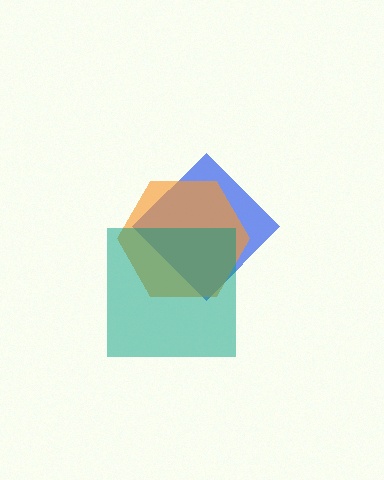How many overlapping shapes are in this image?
There are 3 overlapping shapes in the image.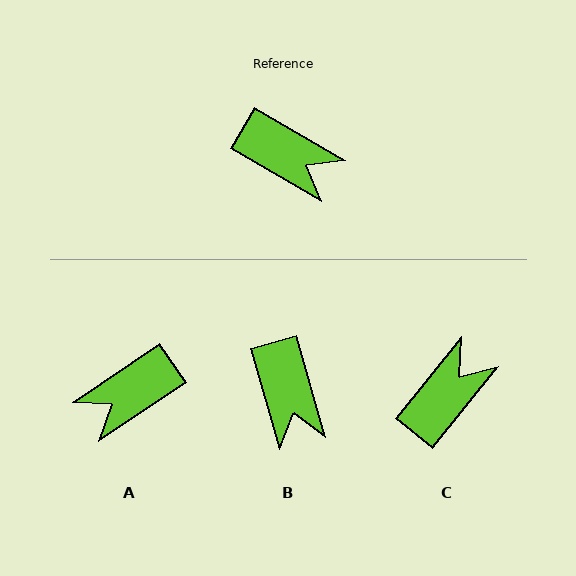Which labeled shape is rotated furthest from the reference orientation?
A, about 116 degrees away.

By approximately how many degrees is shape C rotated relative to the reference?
Approximately 81 degrees counter-clockwise.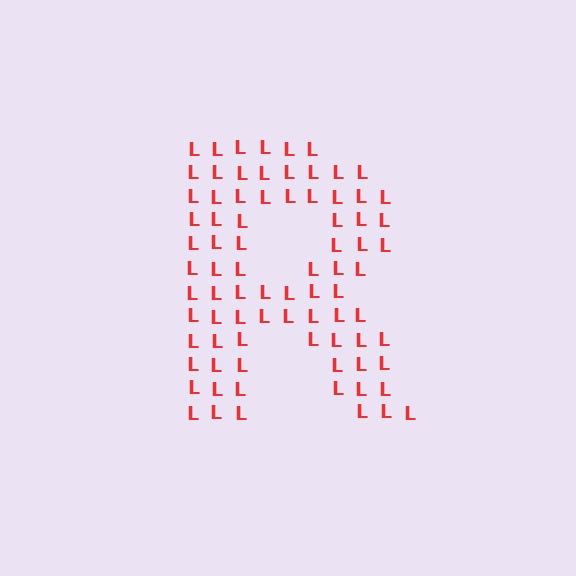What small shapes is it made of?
It is made of small letter L's.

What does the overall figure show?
The overall figure shows the letter R.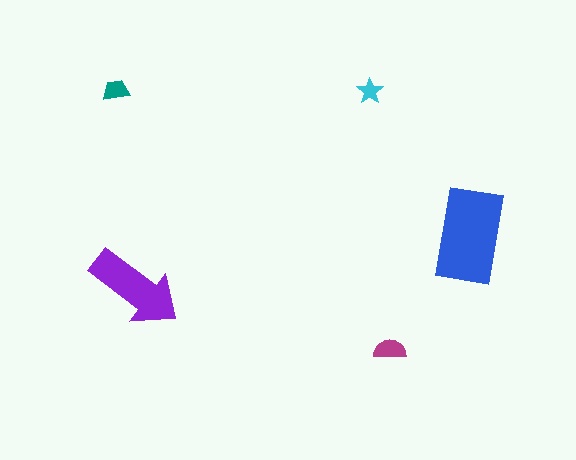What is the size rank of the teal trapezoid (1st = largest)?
4th.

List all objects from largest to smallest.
The blue rectangle, the purple arrow, the magenta semicircle, the teal trapezoid, the cyan star.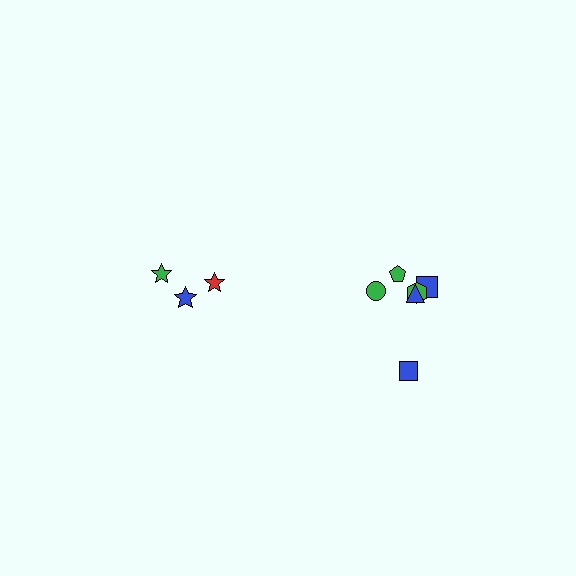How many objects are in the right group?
There are 6 objects.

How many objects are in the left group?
There are 3 objects.